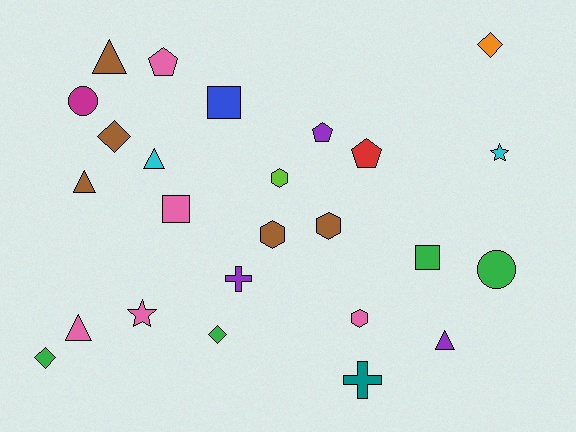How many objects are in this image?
There are 25 objects.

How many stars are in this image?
There are 2 stars.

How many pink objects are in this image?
There are 5 pink objects.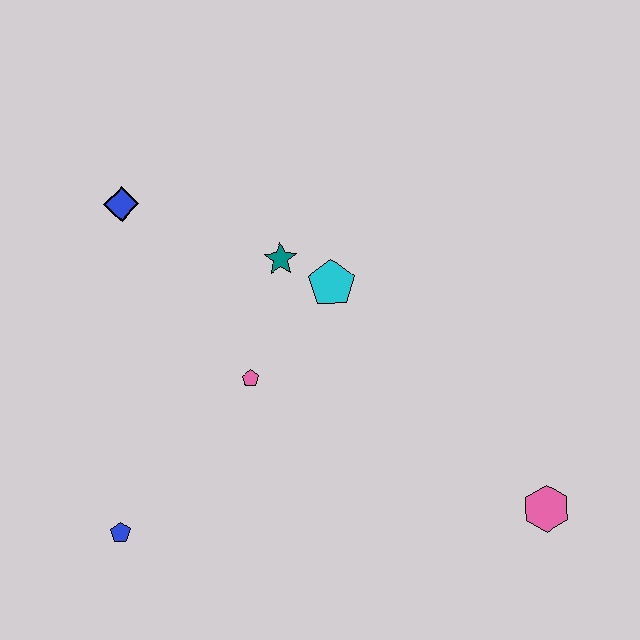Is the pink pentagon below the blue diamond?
Yes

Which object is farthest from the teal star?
The pink hexagon is farthest from the teal star.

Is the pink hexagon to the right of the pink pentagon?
Yes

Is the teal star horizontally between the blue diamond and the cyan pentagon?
Yes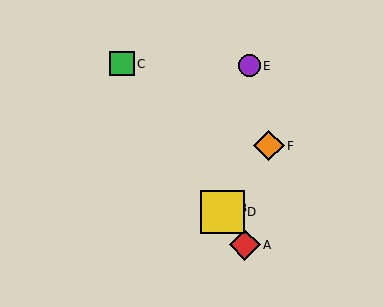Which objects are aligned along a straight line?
Objects A, B, C, D are aligned along a straight line.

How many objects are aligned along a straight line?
4 objects (A, B, C, D) are aligned along a straight line.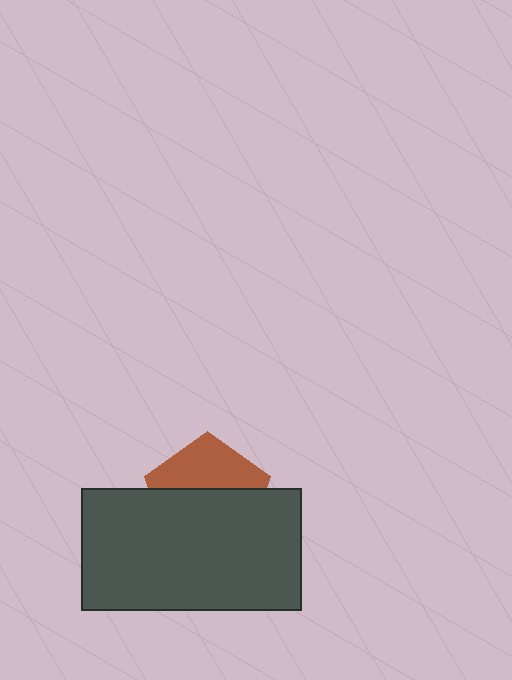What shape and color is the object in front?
The object in front is a dark gray rectangle.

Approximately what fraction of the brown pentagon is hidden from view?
Roughly 60% of the brown pentagon is hidden behind the dark gray rectangle.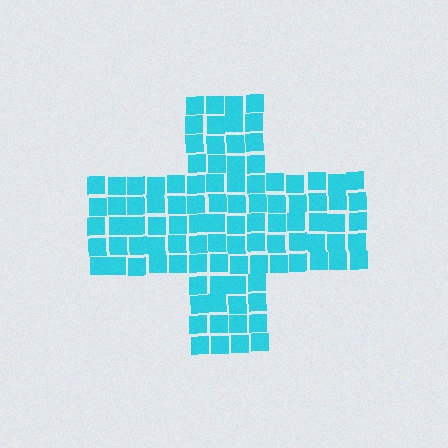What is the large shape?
The large shape is a cross.